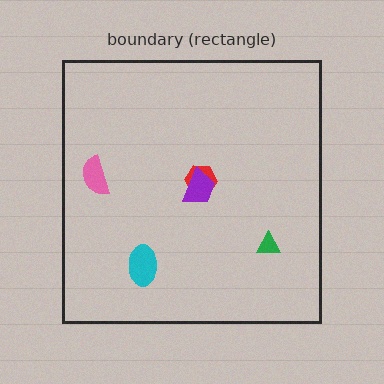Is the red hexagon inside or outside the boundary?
Inside.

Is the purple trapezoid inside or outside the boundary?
Inside.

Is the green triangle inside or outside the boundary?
Inside.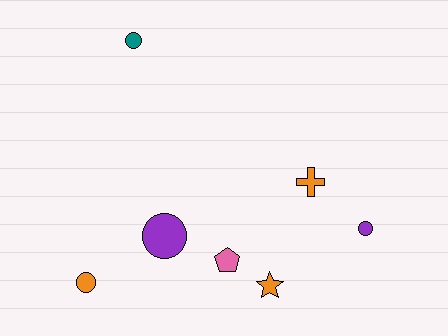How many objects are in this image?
There are 7 objects.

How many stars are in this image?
There is 1 star.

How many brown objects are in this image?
There are no brown objects.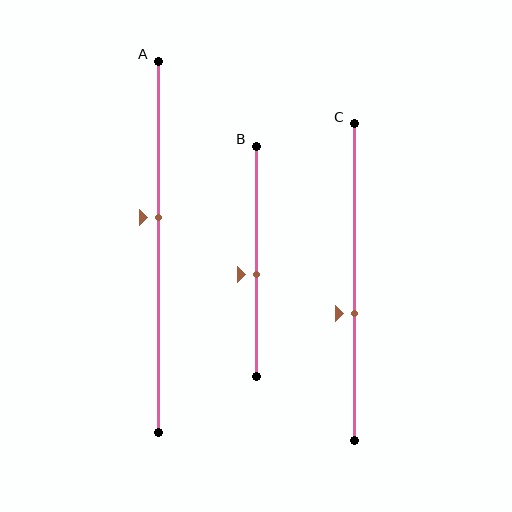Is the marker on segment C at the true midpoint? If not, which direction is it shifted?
No, the marker on segment C is shifted downward by about 10% of the segment length.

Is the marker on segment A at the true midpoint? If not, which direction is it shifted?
No, the marker on segment A is shifted upward by about 8% of the segment length.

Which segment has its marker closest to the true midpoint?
Segment B has its marker closest to the true midpoint.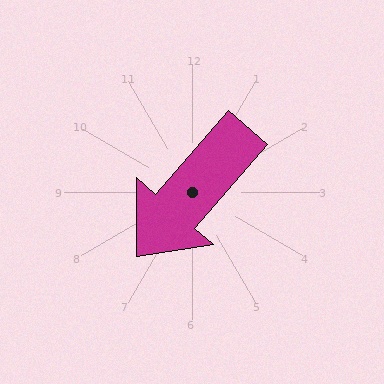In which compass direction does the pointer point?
Southwest.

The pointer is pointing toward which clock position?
Roughly 7 o'clock.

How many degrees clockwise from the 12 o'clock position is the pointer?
Approximately 221 degrees.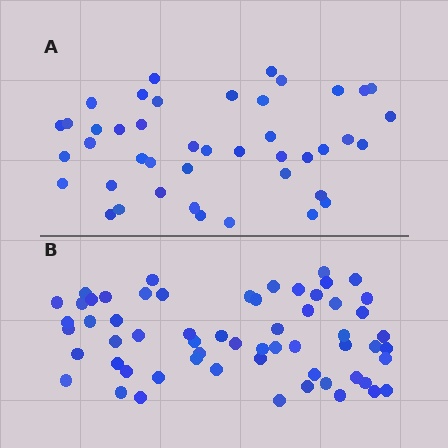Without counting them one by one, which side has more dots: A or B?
Region B (the bottom region) has more dots.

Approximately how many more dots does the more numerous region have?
Region B has approximately 15 more dots than region A.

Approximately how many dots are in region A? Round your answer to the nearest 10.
About 40 dots. (The exact count is 43, which rounds to 40.)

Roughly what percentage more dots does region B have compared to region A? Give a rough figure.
About 40% more.